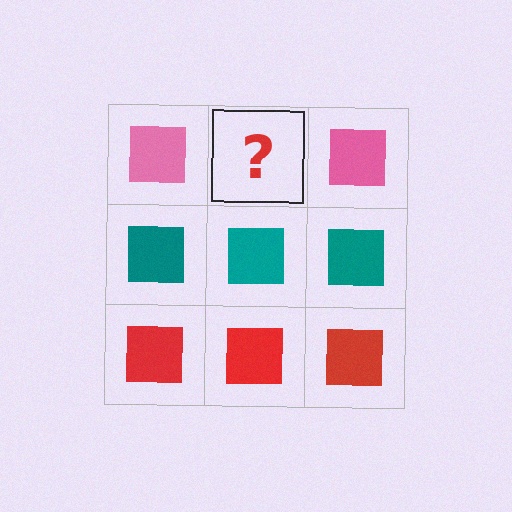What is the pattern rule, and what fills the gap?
The rule is that each row has a consistent color. The gap should be filled with a pink square.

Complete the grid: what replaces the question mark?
The question mark should be replaced with a pink square.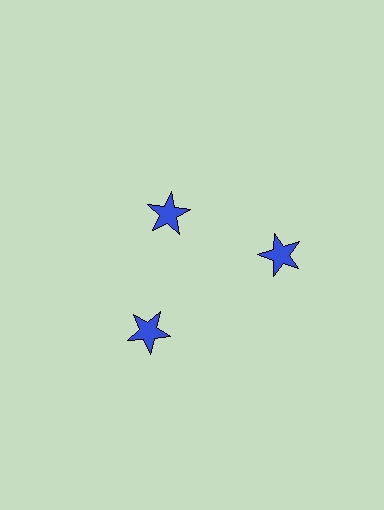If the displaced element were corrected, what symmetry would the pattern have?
It would have 3-fold rotational symmetry — the pattern would map onto itself every 120 degrees.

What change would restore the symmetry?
The symmetry would be restored by moving it outward, back onto the ring so that all 3 stars sit at equal angles and equal distance from the center.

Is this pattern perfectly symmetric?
No. The 3 blue stars are arranged in a ring, but one element near the 11 o'clock position is pulled inward toward the center, breaking the 3-fold rotational symmetry.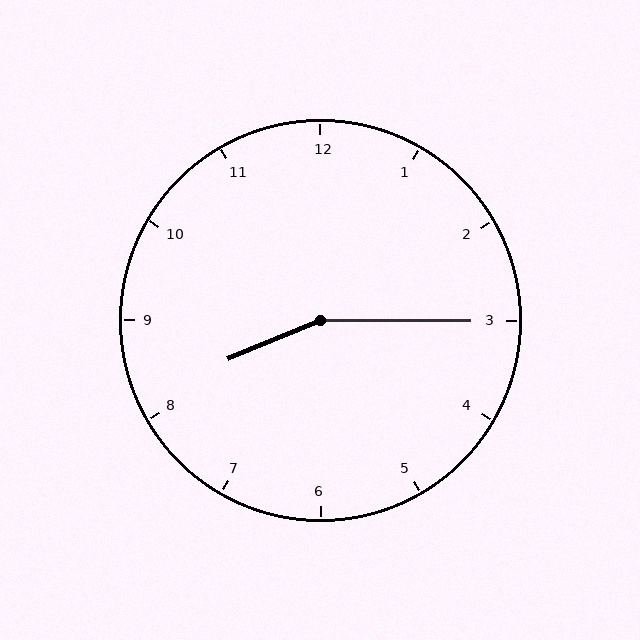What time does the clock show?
8:15.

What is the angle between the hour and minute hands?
Approximately 158 degrees.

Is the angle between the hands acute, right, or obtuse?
It is obtuse.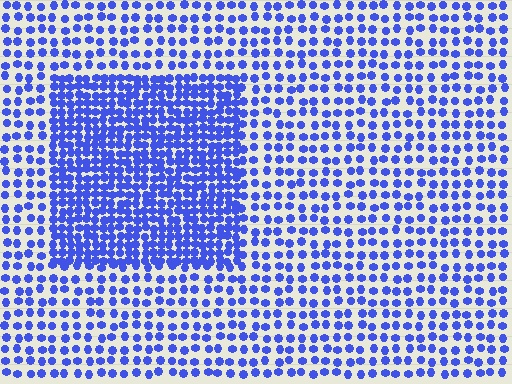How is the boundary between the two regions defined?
The boundary is defined by a change in element density (approximately 2.0x ratio). All elements are the same color, size, and shape.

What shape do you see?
I see a rectangle.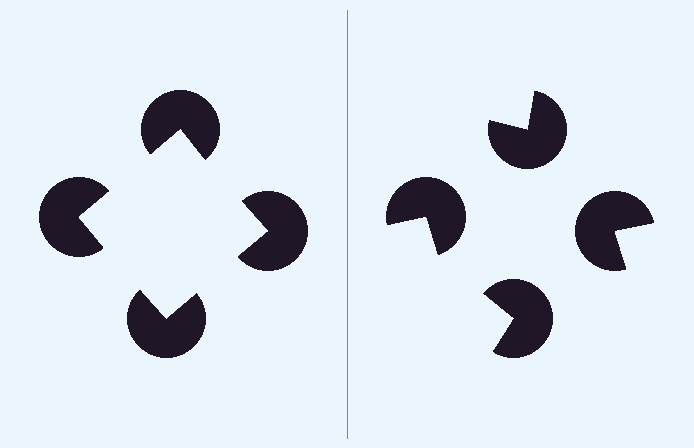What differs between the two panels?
The pac-man discs are positioned identically on both sides; only the wedge orientations differ. On the left they align to a square; on the right they are misaligned.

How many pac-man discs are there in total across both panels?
8 — 4 on each side.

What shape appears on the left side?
An illusory square.